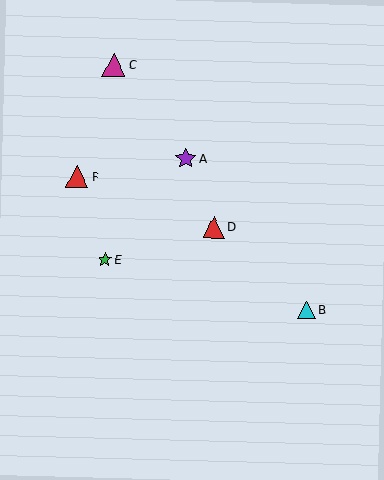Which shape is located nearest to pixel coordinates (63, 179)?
The red triangle (labeled F) at (77, 177) is nearest to that location.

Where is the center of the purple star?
The center of the purple star is at (186, 158).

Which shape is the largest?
The magenta triangle (labeled C) is the largest.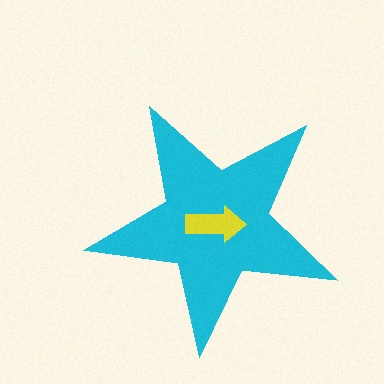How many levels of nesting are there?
2.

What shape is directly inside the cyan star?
The yellow arrow.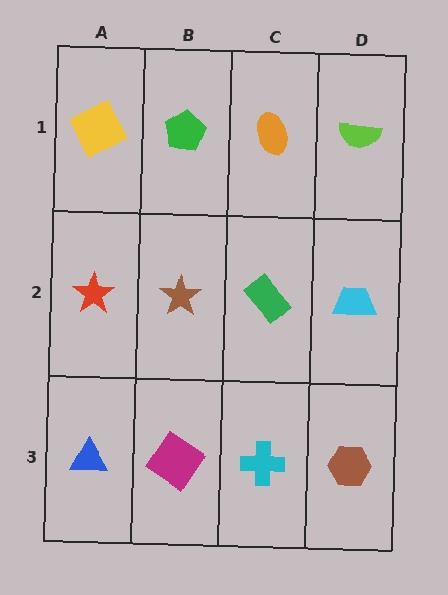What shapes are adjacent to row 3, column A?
A red star (row 2, column A), a magenta diamond (row 3, column B).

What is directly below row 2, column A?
A blue triangle.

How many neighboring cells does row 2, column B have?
4.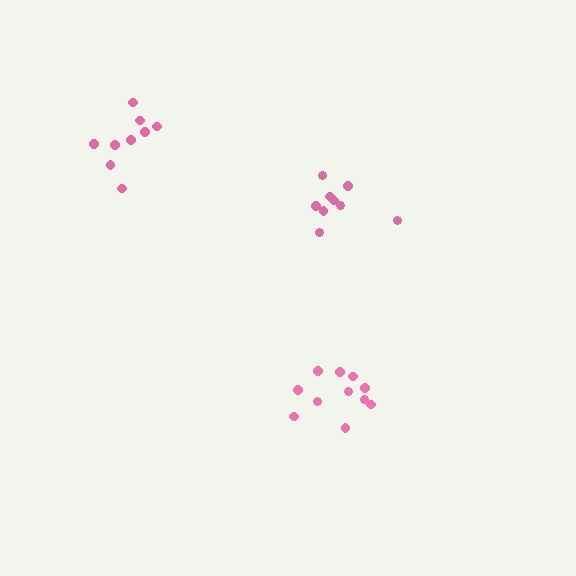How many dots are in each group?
Group 1: 9 dots, Group 2: 9 dots, Group 3: 11 dots (29 total).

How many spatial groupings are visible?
There are 3 spatial groupings.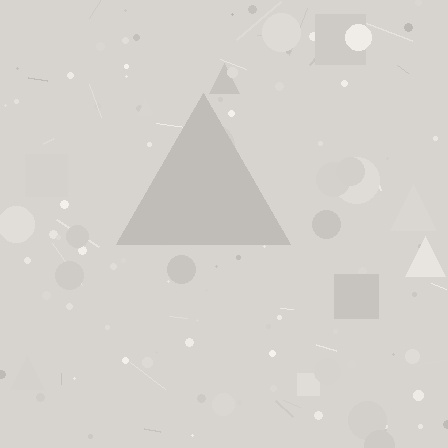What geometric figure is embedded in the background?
A triangle is embedded in the background.